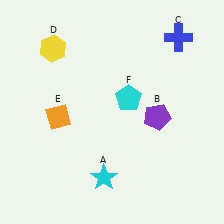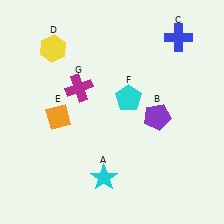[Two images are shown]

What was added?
A magenta cross (G) was added in Image 2.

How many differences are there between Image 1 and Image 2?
There is 1 difference between the two images.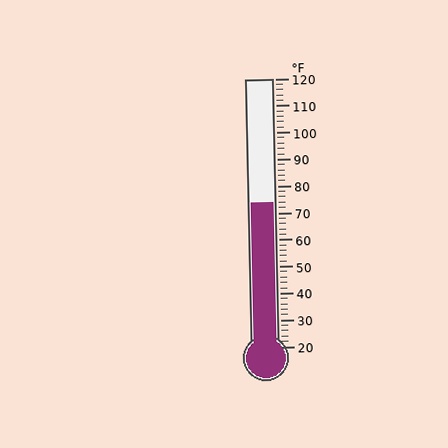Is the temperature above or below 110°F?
The temperature is below 110°F.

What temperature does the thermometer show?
The thermometer shows approximately 74°F.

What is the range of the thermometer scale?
The thermometer scale ranges from 20°F to 120°F.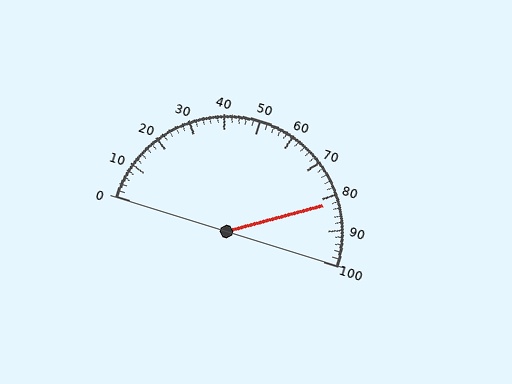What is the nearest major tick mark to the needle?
The nearest major tick mark is 80.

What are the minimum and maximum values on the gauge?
The gauge ranges from 0 to 100.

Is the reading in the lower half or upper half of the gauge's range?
The reading is in the upper half of the range (0 to 100).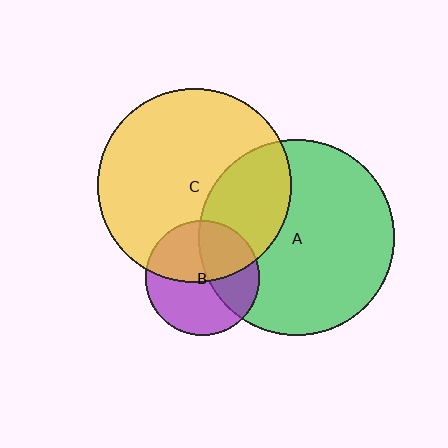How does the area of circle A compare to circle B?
Approximately 2.9 times.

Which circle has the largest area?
Circle A (green).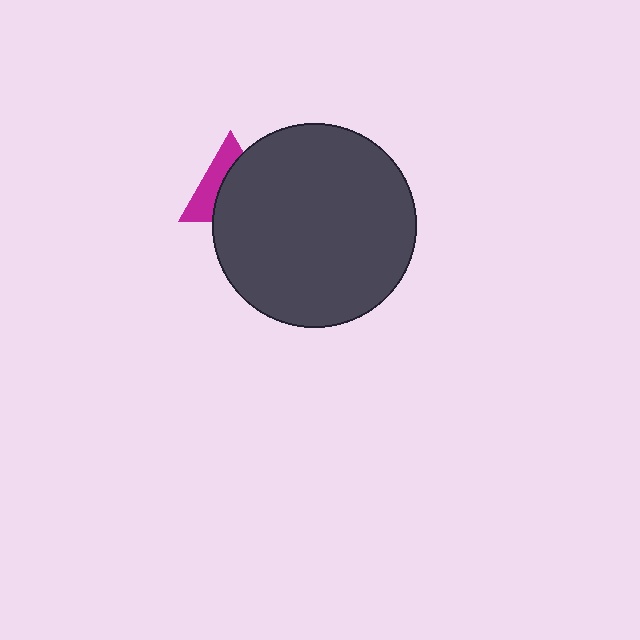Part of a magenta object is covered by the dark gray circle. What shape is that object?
It is a triangle.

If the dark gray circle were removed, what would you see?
You would see the complete magenta triangle.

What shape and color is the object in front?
The object in front is a dark gray circle.